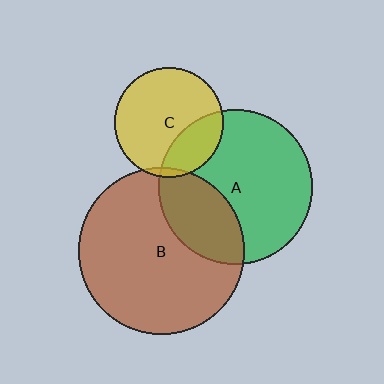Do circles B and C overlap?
Yes.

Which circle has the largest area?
Circle B (brown).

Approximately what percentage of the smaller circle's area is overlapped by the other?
Approximately 5%.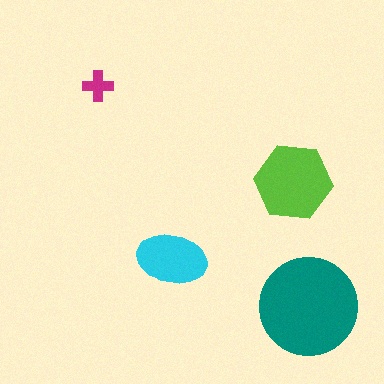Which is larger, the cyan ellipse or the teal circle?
The teal circle.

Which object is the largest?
The teal circle.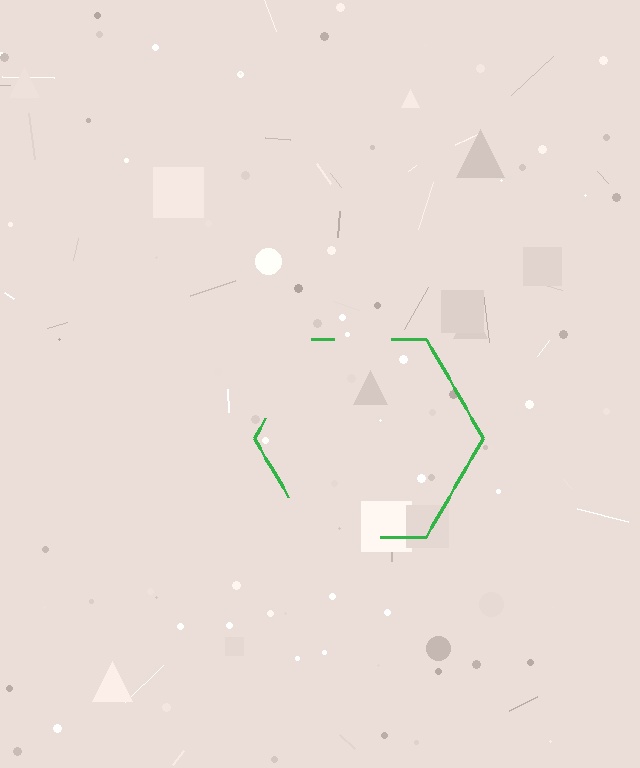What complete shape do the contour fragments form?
The contour fragments form a hexagon.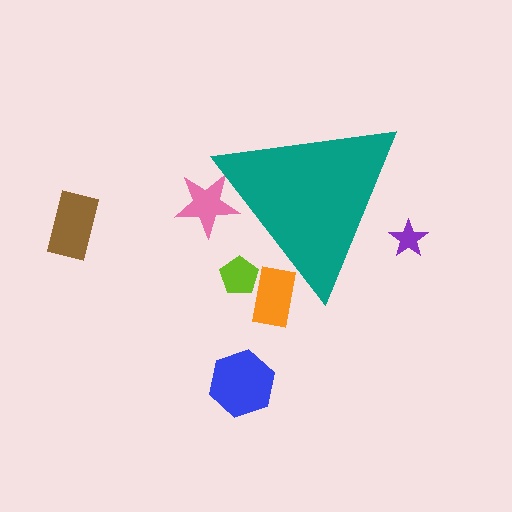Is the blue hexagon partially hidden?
No, the blue hexagon is fully visible.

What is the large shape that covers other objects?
A teal triangle.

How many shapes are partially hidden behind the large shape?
4 shapes are partially hidden.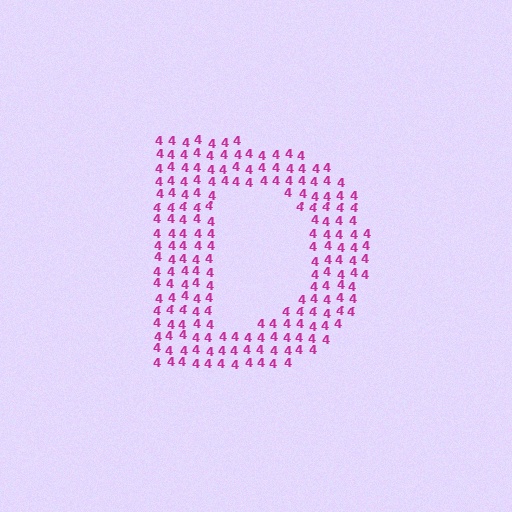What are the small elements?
The small elements are digit 4's.